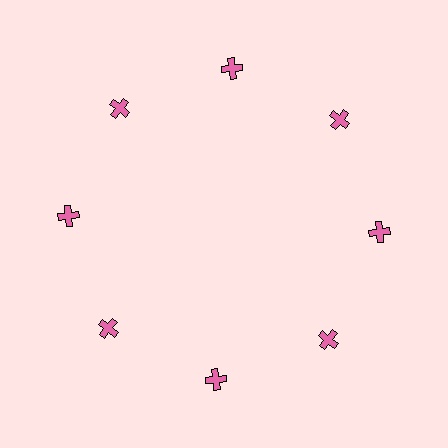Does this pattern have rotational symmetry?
Yes, this pattern has 8-fold rotational symmetry. It looks the same after rotating 45 degrees around the center.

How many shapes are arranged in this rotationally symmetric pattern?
There are 8 shapes, arranged in 8 groups of 1.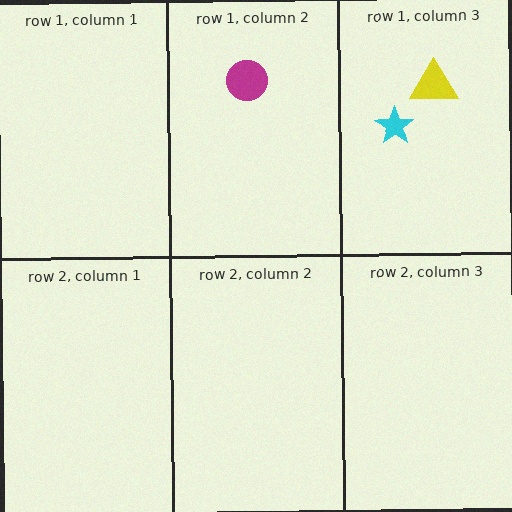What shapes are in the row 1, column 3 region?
The cyan star, the yellow triangle.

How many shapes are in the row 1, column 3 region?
2.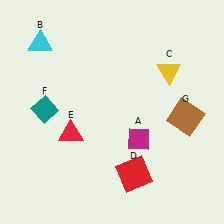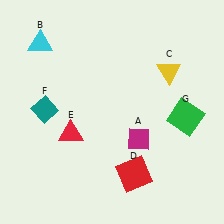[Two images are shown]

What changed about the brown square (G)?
In Image 1, G is brown. In Image 2, it changed to green.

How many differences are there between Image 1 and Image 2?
There is 1 difference between the two images.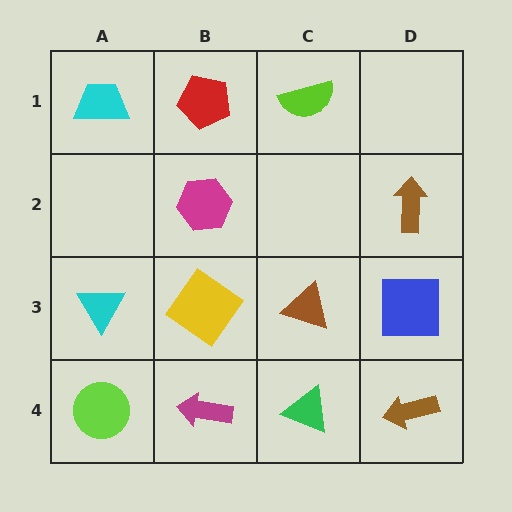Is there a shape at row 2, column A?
No, that cell is empty.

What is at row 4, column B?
A magenta arrow.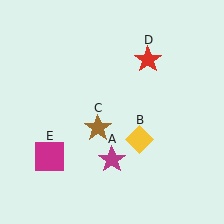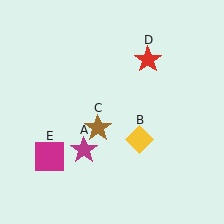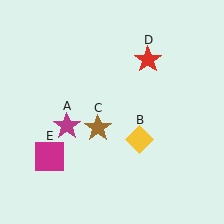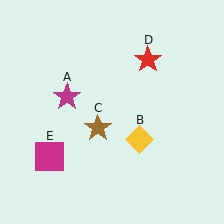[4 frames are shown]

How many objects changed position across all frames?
1 object changed position: magenta star (object A).